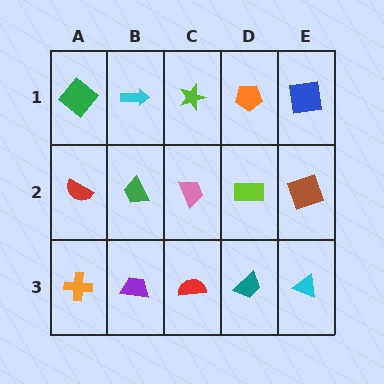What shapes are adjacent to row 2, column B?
A cyan arrow (row 1, column B), a purple trapezoid (row 3, column B), a red semicircle (row 2, column A), a pink trapezoid (row 2, column C).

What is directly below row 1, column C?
A pink trapezoid.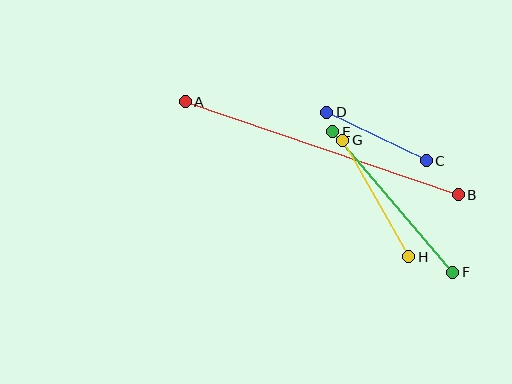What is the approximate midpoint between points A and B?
The midpoint is at approximately (322, 148) pixels.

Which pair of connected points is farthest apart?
Points A and B are farthest apart.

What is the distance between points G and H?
The distance is approximately 134 pixels.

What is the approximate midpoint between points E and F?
The midpoint is at approximately (393, 202) pixels.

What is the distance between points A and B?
The distance is approximately 288 pixels.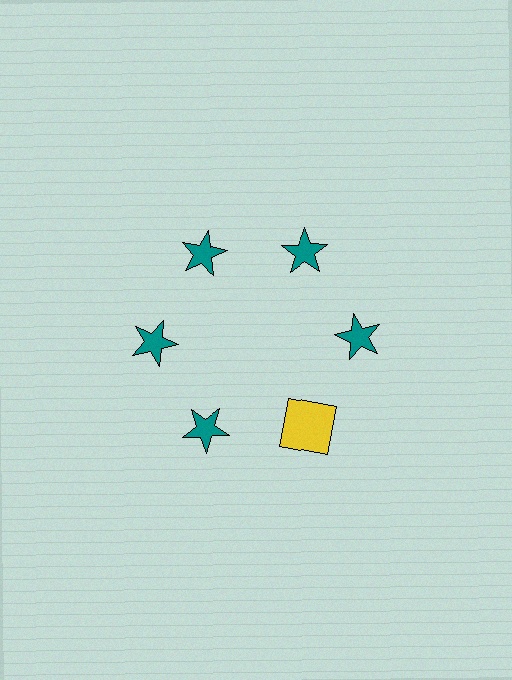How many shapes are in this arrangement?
There are 6 shapes arranged in a ring pattern.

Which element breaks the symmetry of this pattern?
The yellow square at roughly the 5 o'clock position breaks the symmetry. All other shapes are teal stars.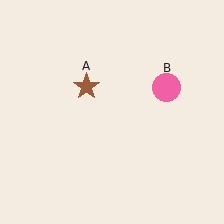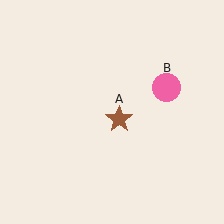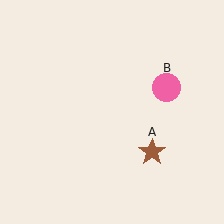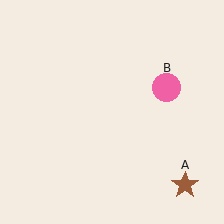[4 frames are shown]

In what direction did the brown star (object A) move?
The brown star (object A) moved down and to the right.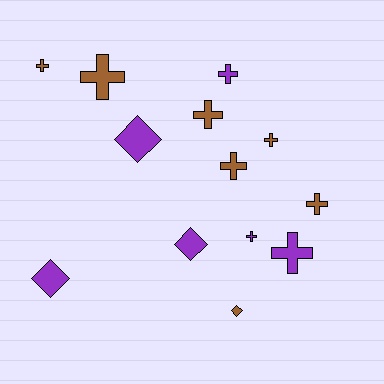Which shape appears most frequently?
Cross, with 9 objects.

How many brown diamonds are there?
There is 1 brown diamond.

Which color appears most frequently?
Brown, with 7 objects.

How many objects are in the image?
There are 13 objects.